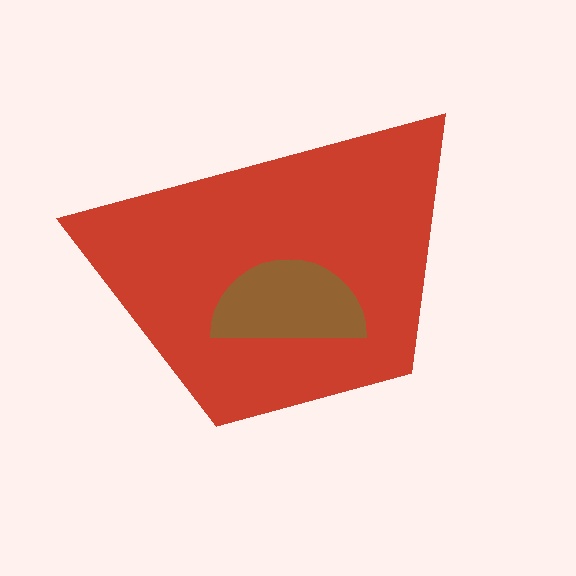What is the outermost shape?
The red trapezoid.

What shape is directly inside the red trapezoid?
The brown semicircle.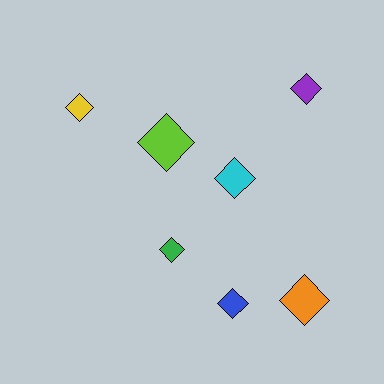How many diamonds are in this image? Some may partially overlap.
There are 7 diamonds.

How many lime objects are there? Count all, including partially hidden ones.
There is 1 lime object.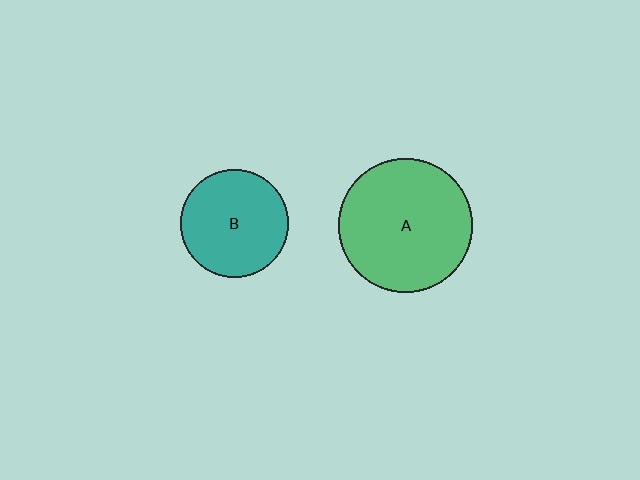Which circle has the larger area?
Circle A (green).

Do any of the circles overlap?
No, none of the circles overlap.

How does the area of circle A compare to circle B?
Approximately 1.5 times.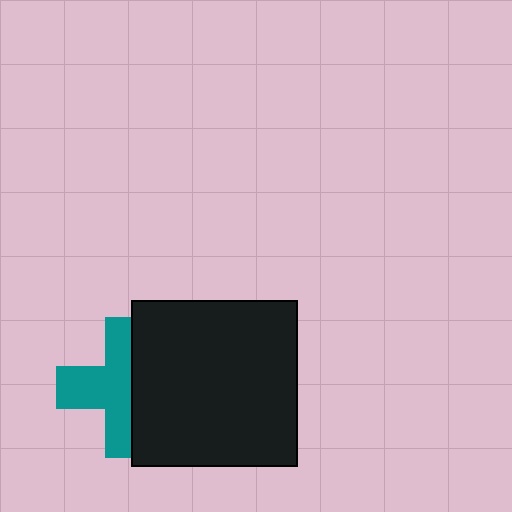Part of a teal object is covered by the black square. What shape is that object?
It is a cross.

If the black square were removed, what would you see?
You would see the complete teal cross.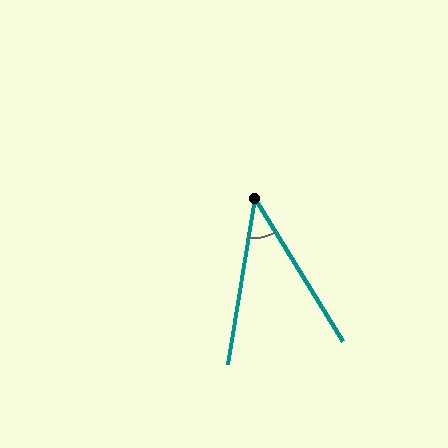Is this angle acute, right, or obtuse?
It is acute.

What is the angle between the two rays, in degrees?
Approximately 41 degrees.